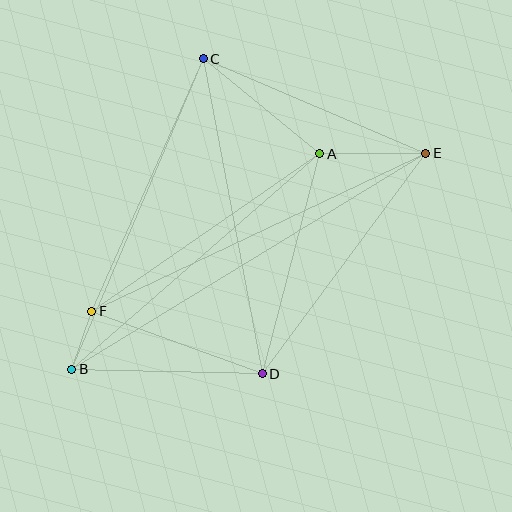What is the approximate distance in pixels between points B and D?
The distance between B and D is approximately 191 pixels.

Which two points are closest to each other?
Points B and F are closest to each other.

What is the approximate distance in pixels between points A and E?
The distance between A and E is approximately 106 pixels.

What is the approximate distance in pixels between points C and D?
The distance between C and D is approximately 320 pixels.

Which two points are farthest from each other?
Points B and E are farthest from each other.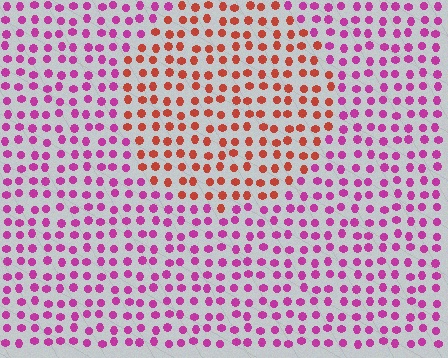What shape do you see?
I see a circle.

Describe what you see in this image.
The image is filled with small magenta elements in a uniform arrangement. A circle-shaped region is visible where the elements are tinted to a slightly different hue, forming a subtle color boundary.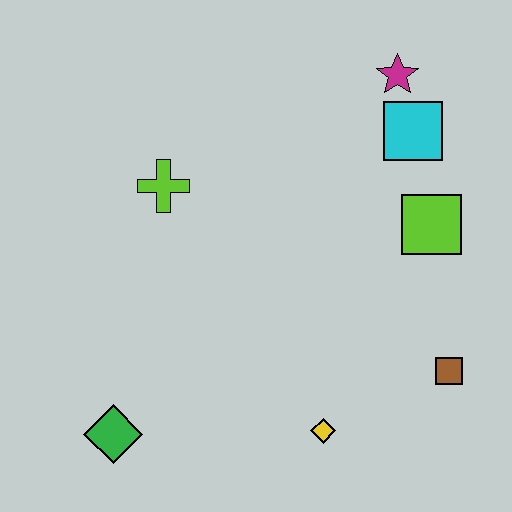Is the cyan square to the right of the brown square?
No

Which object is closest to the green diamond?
The yellow diamond is closest to the green diamond.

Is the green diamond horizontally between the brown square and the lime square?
No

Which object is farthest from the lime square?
The green diamond is farthest from the lime square.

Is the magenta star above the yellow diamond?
Yes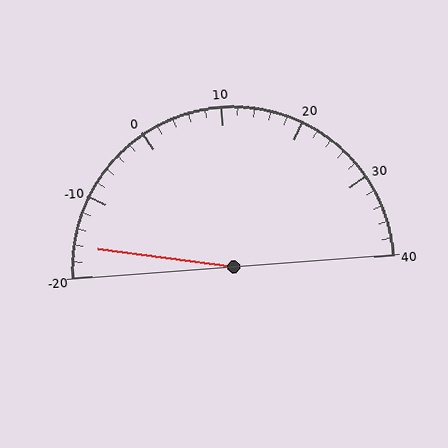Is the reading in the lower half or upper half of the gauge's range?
The reading is in the lower half of the range (-20 to 40).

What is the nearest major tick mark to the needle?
The nearest major tick mark is -20.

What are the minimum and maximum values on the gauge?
The gauge ranges from -20 to 40.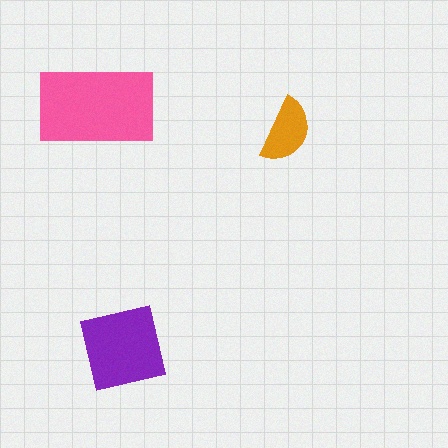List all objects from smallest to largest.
The orange semicircle, the purple square, the pink rectangle.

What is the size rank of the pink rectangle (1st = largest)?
1st.